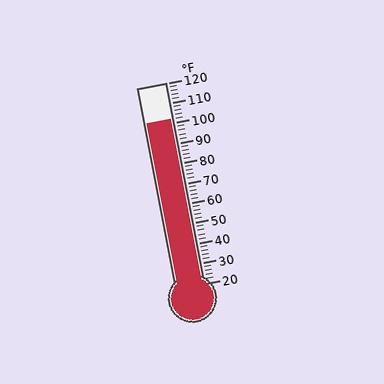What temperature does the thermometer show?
The thermometer shows approximately 102°F.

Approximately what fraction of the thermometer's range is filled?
The thermometer is filled to approximately 80% of its range.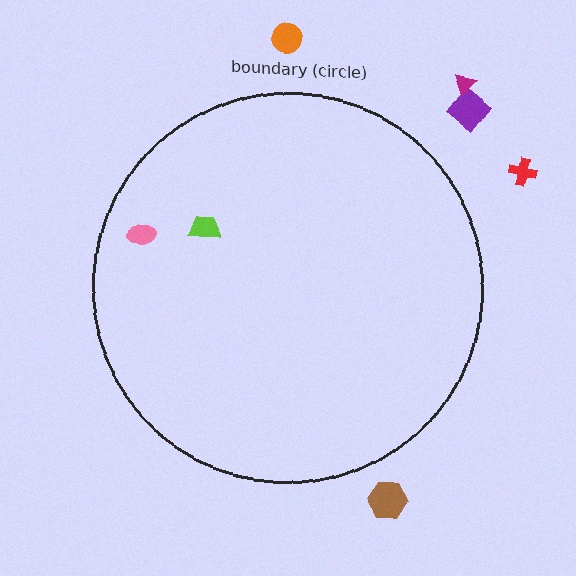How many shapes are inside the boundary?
2 inside, 5 outside.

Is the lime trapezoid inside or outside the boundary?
Inside.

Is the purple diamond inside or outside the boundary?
Outside.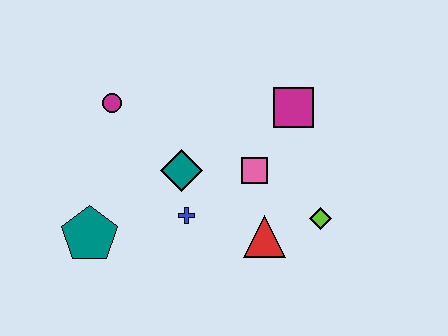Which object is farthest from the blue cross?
The magenta square is farthest from the blue cross.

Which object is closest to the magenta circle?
The teal diamond is closest to the magenta circle.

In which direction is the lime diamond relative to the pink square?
The lime diamond is to the right of the pink square.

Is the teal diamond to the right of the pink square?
No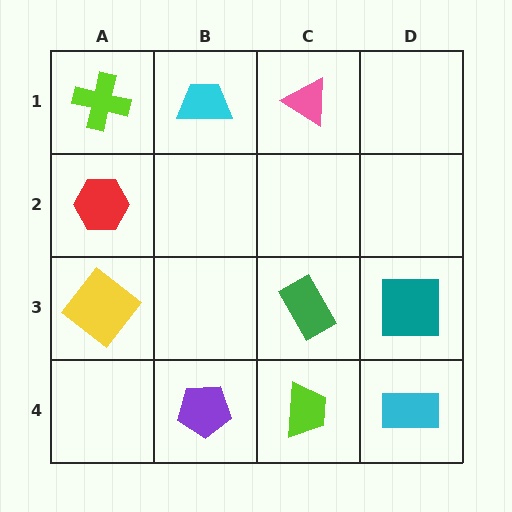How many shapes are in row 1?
3 shapes.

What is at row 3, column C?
A green rectangle.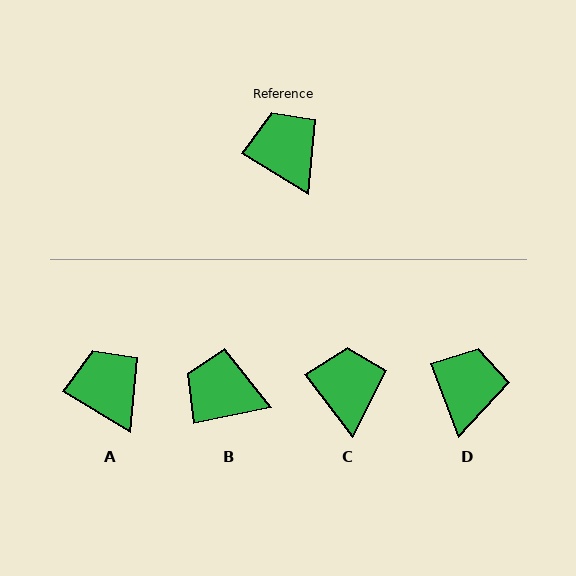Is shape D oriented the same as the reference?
No, it is off by about 37 degrees.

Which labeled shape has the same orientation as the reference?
A.